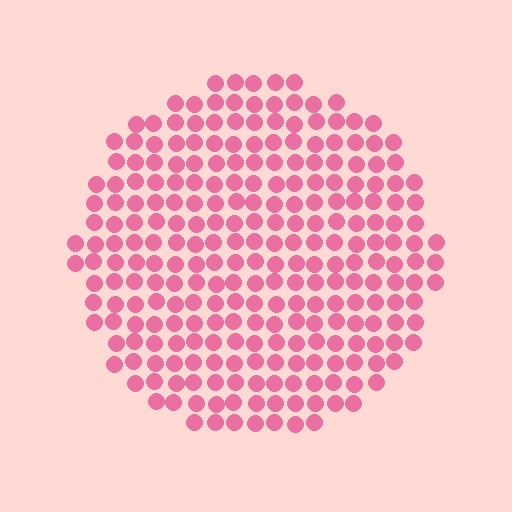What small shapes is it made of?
It is made of small circles.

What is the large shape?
The large shape is a circle.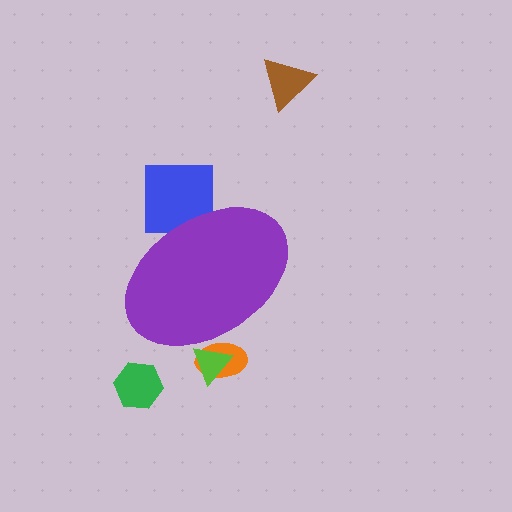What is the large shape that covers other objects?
A purple ellipse.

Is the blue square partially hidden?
Yes, the blue square is partially hidden behind the purple ellipse.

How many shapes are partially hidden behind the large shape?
3 shapes are partially hidden.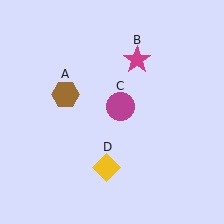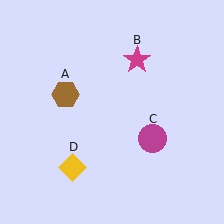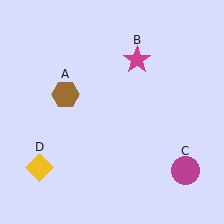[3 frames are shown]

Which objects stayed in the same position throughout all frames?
Brown hexagon (object A) and magenta star (object B) remained stationary.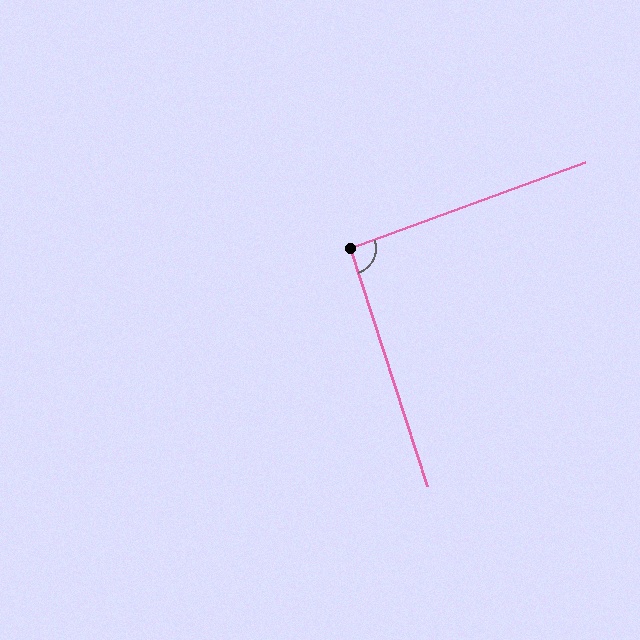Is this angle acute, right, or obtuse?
It is approximately a right angle.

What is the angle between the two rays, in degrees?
Approximately 92 degrees.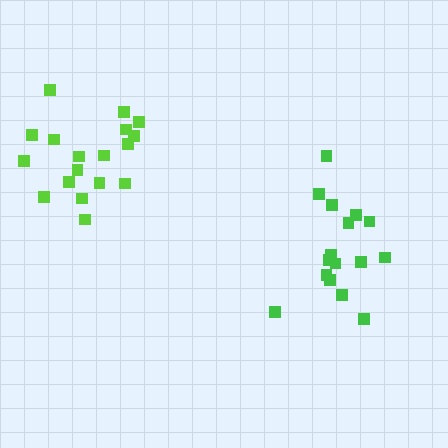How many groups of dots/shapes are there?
There are 2 groups.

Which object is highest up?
The lime cluster is topmost.